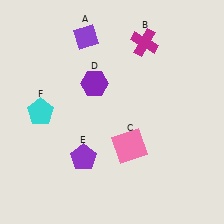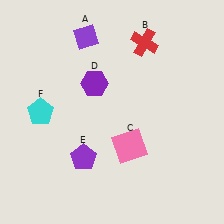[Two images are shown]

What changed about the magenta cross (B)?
In Image 1, B is magenta. In Image 2, it changed to red.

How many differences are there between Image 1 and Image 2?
There is 1 difference between the two images.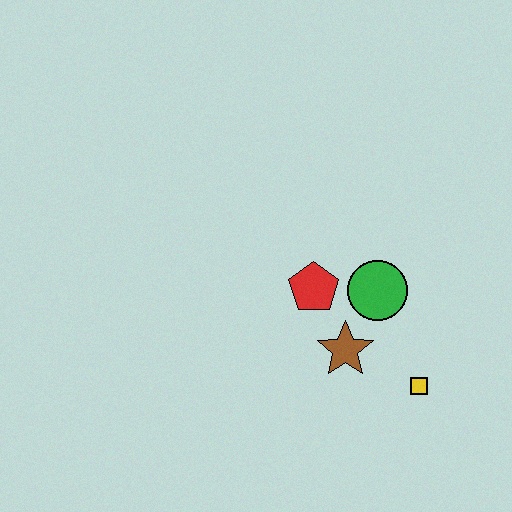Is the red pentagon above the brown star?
Yes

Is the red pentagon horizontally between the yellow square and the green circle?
No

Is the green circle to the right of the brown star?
Yes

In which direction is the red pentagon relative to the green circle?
The red pentagon is to the left of the green circle.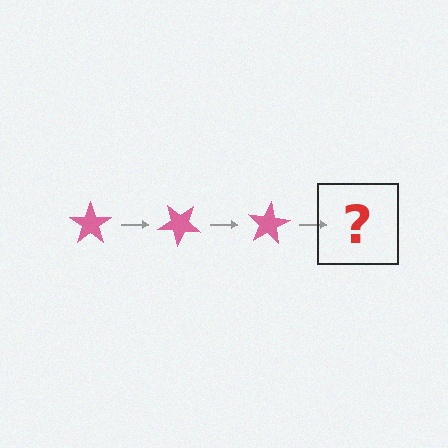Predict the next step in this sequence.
The next step is a pink star rotated 120 degrees.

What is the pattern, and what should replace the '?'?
The pattern is that the star rotates 40 degrees each step. The '?' should be a pink star rotated 120 degrees.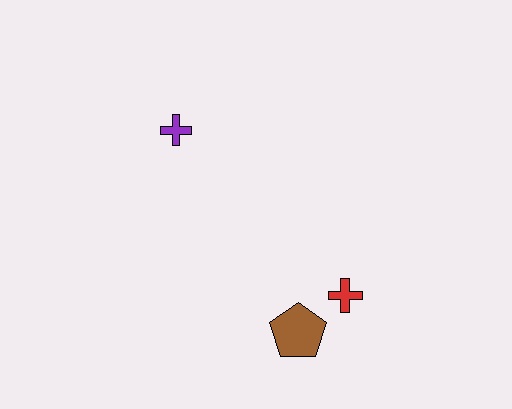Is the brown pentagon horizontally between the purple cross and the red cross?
Yes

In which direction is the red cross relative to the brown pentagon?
The red cross is to the right of the brown pentagon.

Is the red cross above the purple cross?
No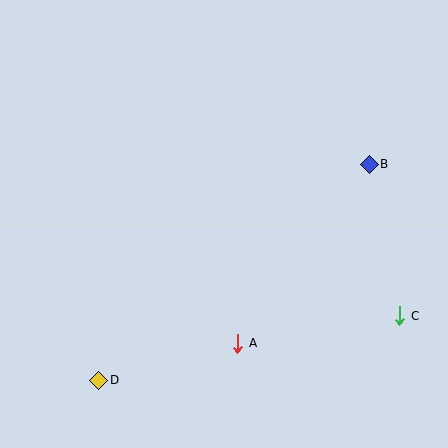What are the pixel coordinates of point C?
Point C is at (400, 316).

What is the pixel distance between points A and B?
The distance between A and B is 222 pixels.